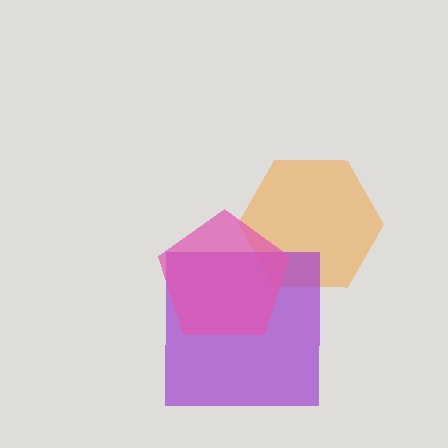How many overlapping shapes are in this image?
There are 3 overlapping shapes in the image.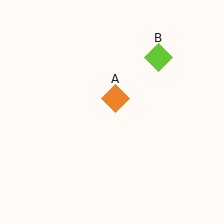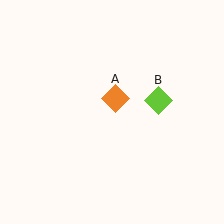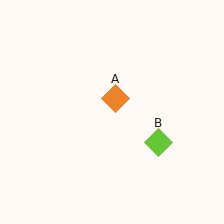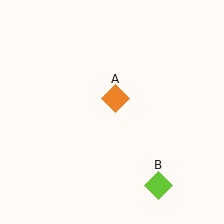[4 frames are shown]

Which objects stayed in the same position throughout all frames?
Orange diamond (object A) remained stationary.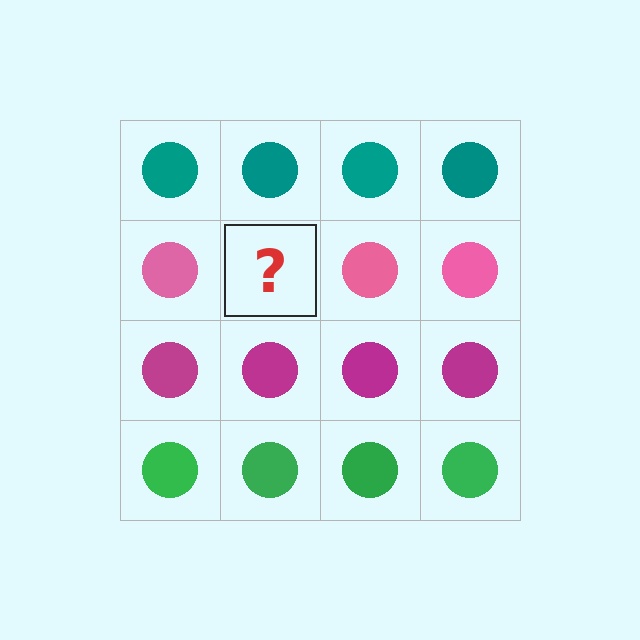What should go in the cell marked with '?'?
The missing cell should contain a pink circle.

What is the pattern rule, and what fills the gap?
The rule is that each row has a consistent color. The gap should be filled with a pink circle.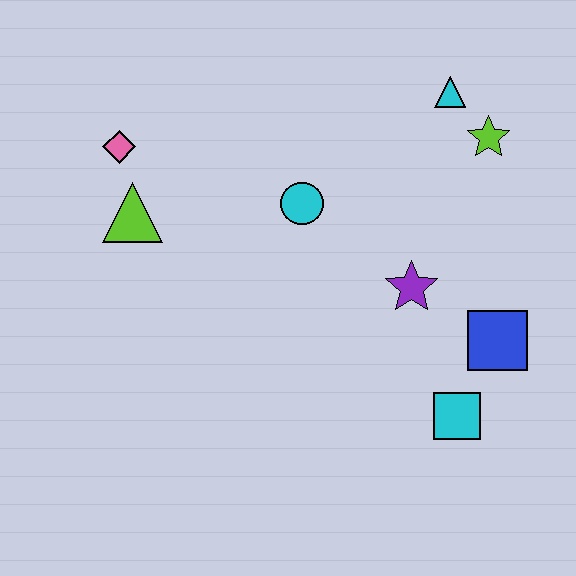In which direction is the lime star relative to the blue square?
The lime star is above the blue square.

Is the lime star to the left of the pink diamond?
No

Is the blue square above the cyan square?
Yes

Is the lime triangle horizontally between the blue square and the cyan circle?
No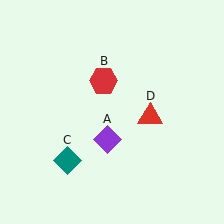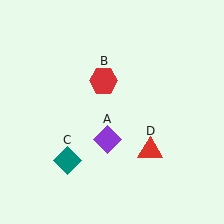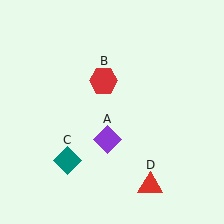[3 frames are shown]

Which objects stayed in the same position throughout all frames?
Purple diamond (object A) and red hexagon (object B) and teal diamond (object C) remained stationary.